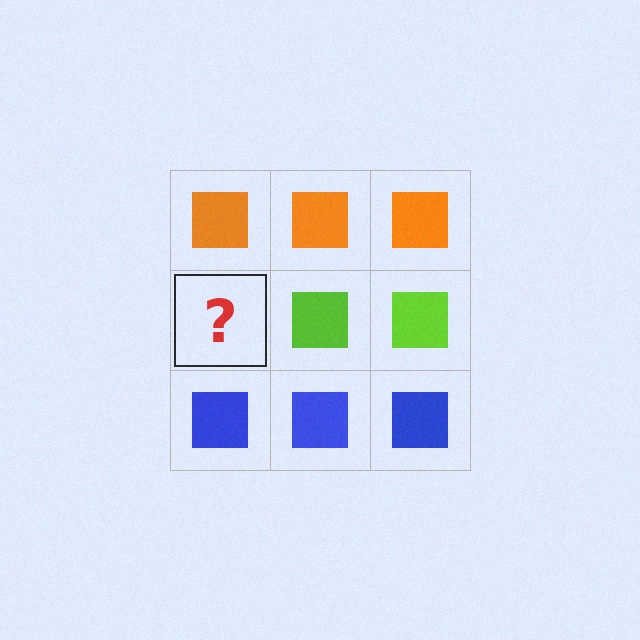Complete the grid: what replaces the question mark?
The question mark should be replaced with a lime square.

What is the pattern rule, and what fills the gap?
The rule is that each row has a consistent color. The gap should be filled with a lime square.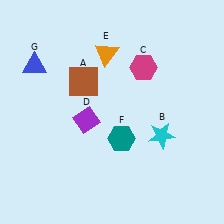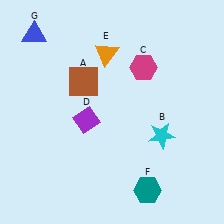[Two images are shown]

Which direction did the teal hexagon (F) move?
The teal hexagon (F) moved down.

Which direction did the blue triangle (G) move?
The blue triangle (G) moved up.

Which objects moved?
The objects that moved are: the teal hexagon (F), the blue triangle (G).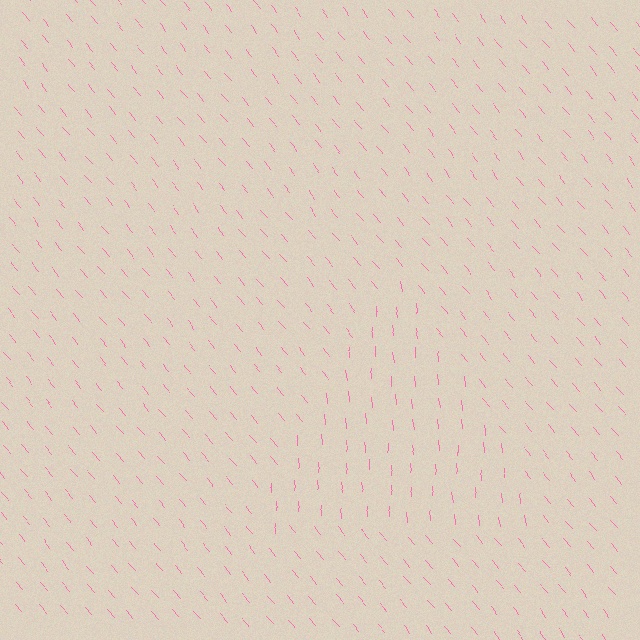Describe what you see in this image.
The image is filled with small pink line segments. A triangle region in the image has lines oriented differently from the surrounding lines, creating a visible texture boundary.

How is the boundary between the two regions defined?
The boundary is defined purely by a change in line orientation (approximately 34 degrees difference). All lines are the same color and thickness.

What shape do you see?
I see a triangle.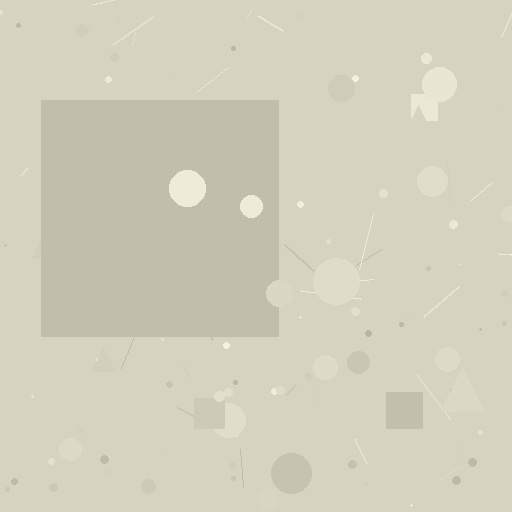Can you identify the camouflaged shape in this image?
The camouflaged shape is a square.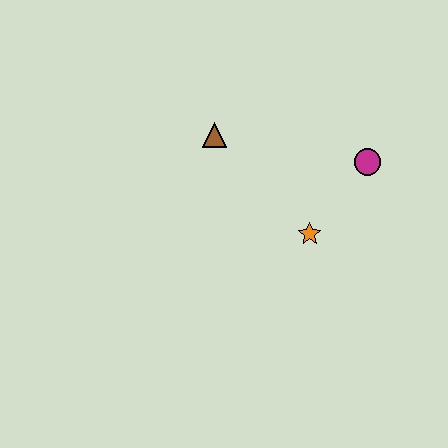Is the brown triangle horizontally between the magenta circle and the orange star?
No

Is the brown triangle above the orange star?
Yes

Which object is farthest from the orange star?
The brown triangle is farthest from the orange star.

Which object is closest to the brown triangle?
The orange star is closest to the brown triangle.